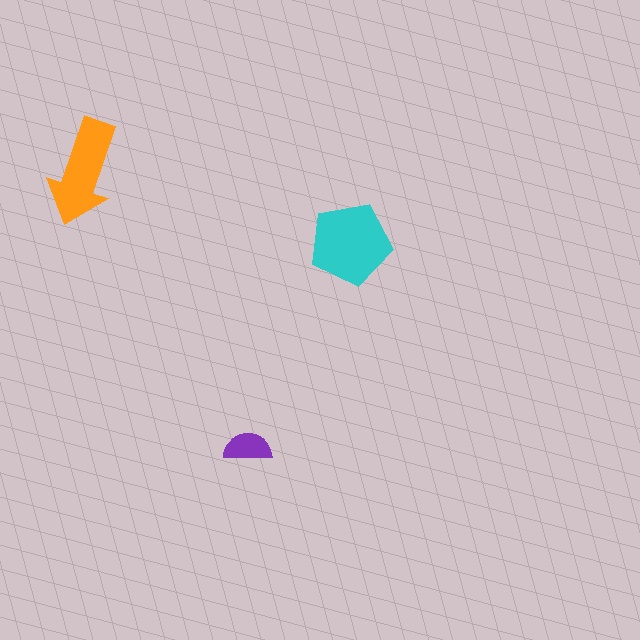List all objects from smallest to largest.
The purple semicircle, the orange arrow, the cyan pentagon.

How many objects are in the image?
There are 3 objects in the image.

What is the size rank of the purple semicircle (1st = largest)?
3rd.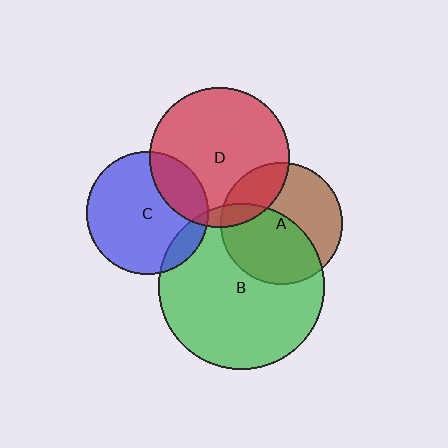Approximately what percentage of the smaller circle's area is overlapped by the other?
Approximately 20%.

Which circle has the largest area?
Circle B (green).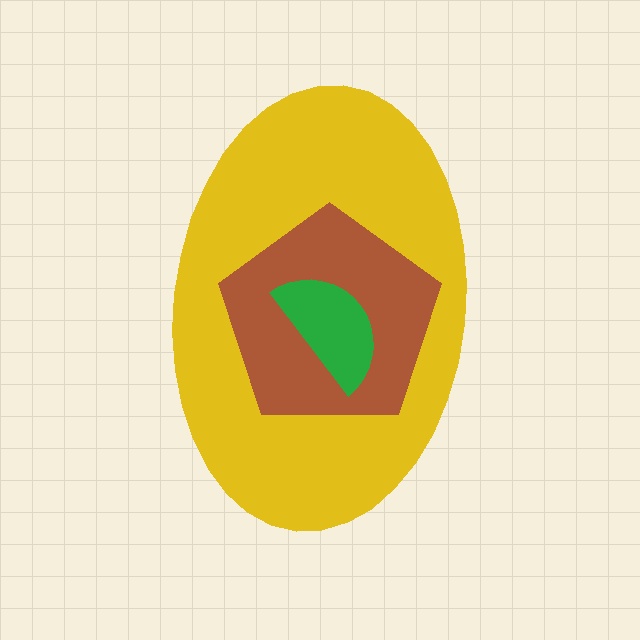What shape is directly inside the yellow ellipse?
The brown pentagon.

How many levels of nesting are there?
3.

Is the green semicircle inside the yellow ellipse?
Yes.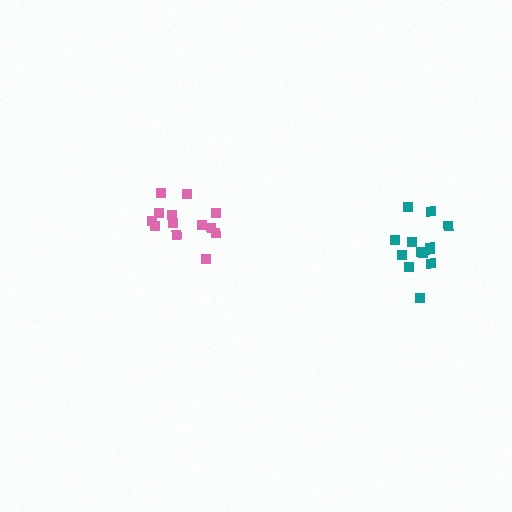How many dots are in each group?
Group 1: 13 dots, Group 2: 13 dots (26 total).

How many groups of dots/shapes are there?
There are 2 groups.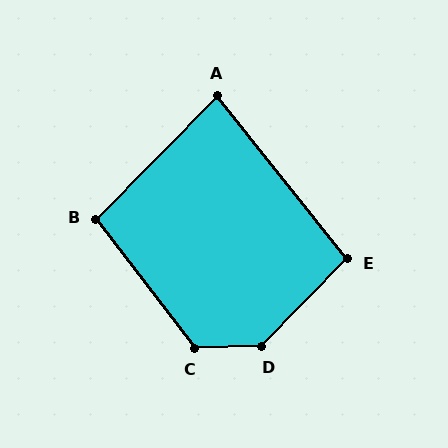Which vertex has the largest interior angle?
D, at approximately 136 degrees.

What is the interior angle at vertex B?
Approximately 98 degrees (obtuse).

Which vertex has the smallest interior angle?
A, at approximately 83 degrees.